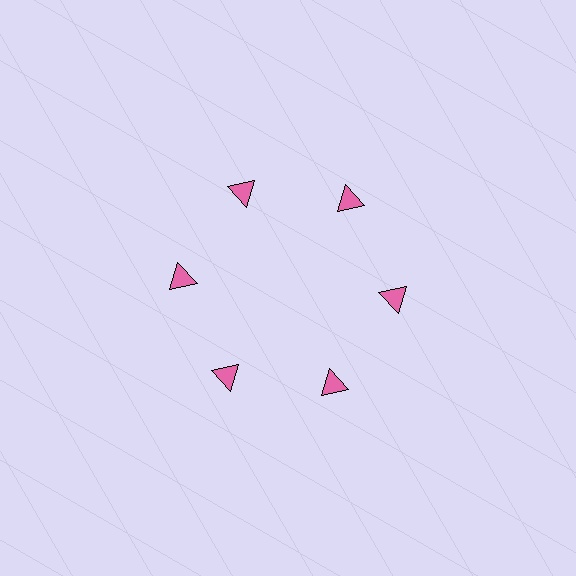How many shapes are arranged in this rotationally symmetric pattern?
There are 6 shapes, arranged in 6 groups of 1.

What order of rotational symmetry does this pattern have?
This pattern has 6-fold rotational symmetry.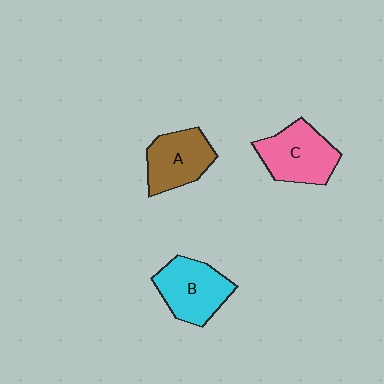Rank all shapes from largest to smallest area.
From largest to smallest: C (pink), B (cyan), A (brown).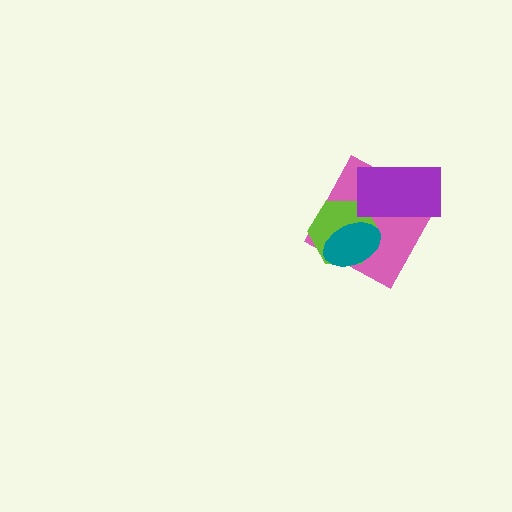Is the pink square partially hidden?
Yes, it is partially covered by another shape.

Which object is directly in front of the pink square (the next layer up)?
The lime hexagon is directly in front of the pink square.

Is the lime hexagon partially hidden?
Yes, it is partially covered by another shape.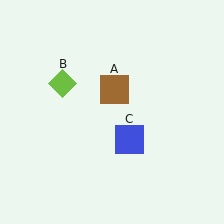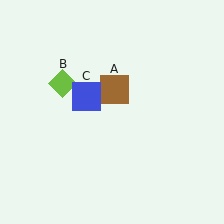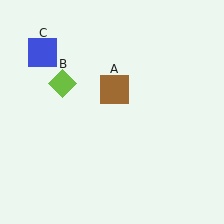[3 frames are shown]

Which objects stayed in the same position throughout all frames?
Brown square (object A) and lime diamond (object B) remained stationary.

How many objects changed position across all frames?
1 object changed position: blue square (object C).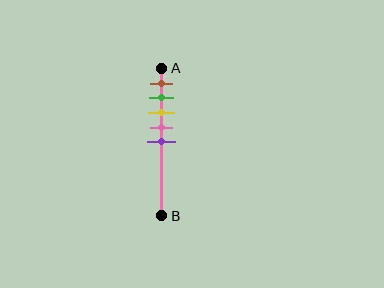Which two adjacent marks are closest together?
The green and yellow marks are the closest adjacent pair.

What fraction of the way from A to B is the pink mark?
The pink mark is approximately 40% (0.4) of the way from A to B.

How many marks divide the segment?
There are 5 marks dividing the segment.